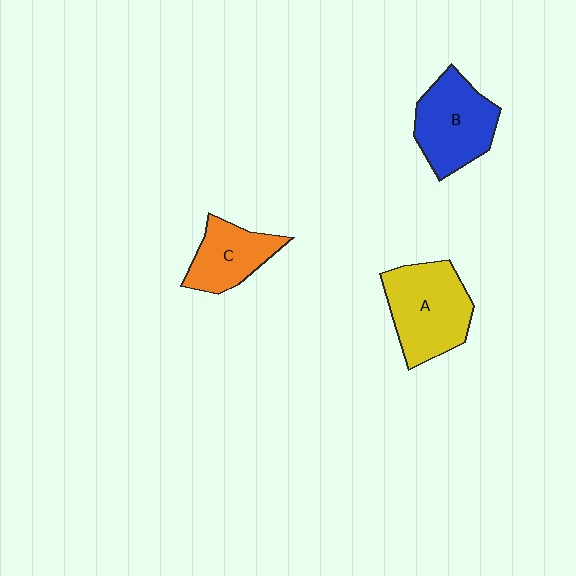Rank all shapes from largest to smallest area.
From largest to smallest: A (yellow), B (blue), C (orange).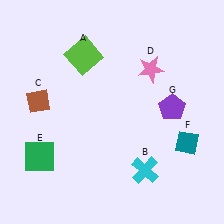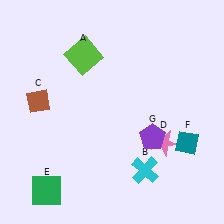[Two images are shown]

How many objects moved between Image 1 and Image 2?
3 objects moved between the two images.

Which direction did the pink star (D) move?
The pink star (D) moved down.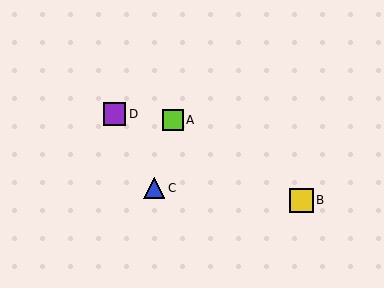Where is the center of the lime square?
The center of the lime square is at (173, 120).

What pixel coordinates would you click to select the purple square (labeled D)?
Click at (114, 114) to select the purple square D.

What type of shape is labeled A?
Shape A is a lime square.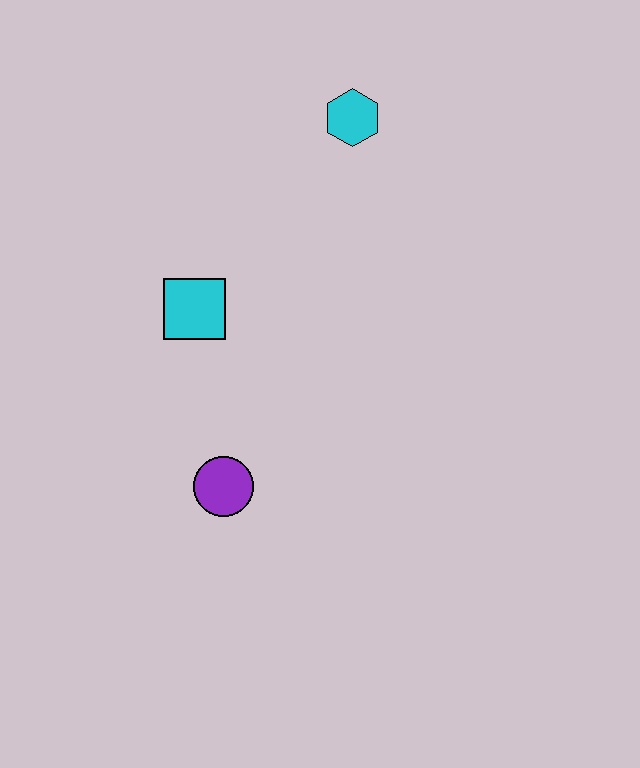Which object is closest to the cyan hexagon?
The cyan square is closest to the cyan hexagon.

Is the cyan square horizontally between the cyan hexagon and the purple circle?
No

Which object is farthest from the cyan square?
The cyan hexagon is farthest from the cyan square.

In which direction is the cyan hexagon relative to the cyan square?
The cyan hexagon is above the cyan square.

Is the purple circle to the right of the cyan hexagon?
No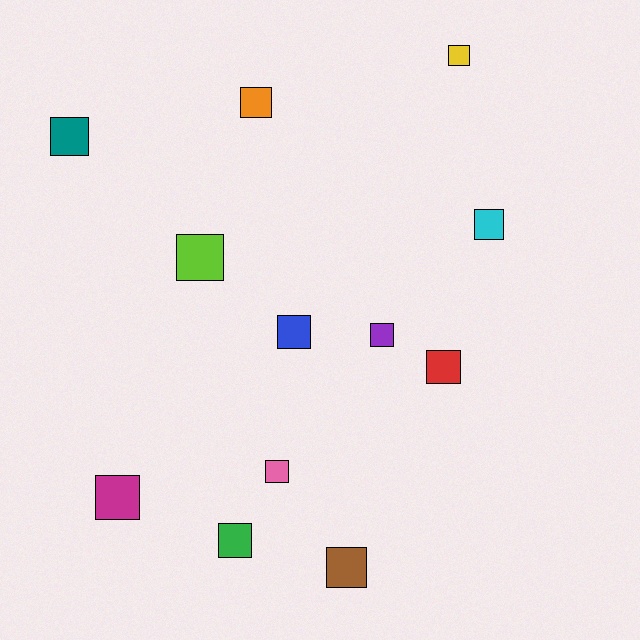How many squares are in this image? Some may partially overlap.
There are 12 squares.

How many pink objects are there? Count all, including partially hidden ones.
There is 1 pink object.